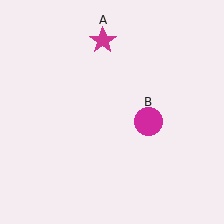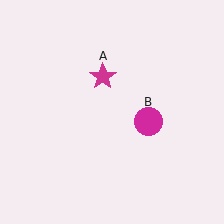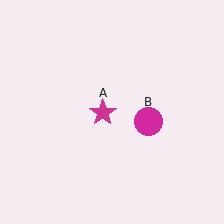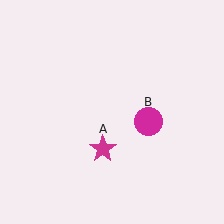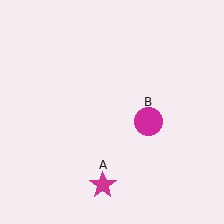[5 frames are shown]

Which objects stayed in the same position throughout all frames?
Magenta circle (object B) remained stationary.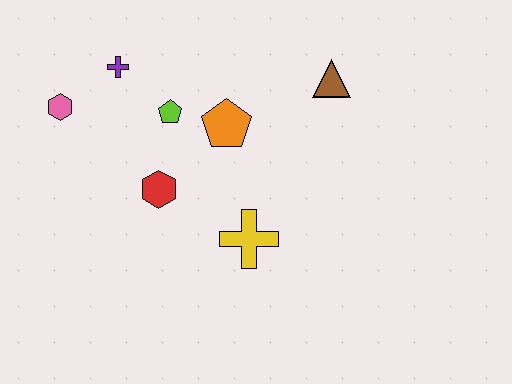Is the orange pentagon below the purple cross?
Yes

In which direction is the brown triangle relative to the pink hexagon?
The brown triangle is to the right of the pink hexagon.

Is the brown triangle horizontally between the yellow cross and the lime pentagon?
No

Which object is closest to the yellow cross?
The red hexagon is closest to the yellow cross.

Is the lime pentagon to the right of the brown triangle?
No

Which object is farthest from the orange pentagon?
The pink hexagon is farthest from the orange pentagon.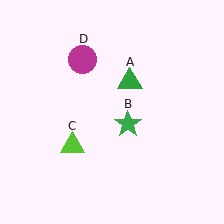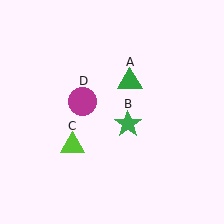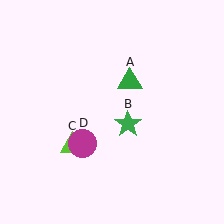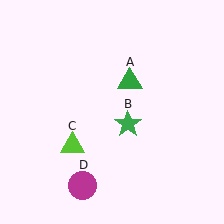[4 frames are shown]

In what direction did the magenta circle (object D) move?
The magenta circle (object D) moved down.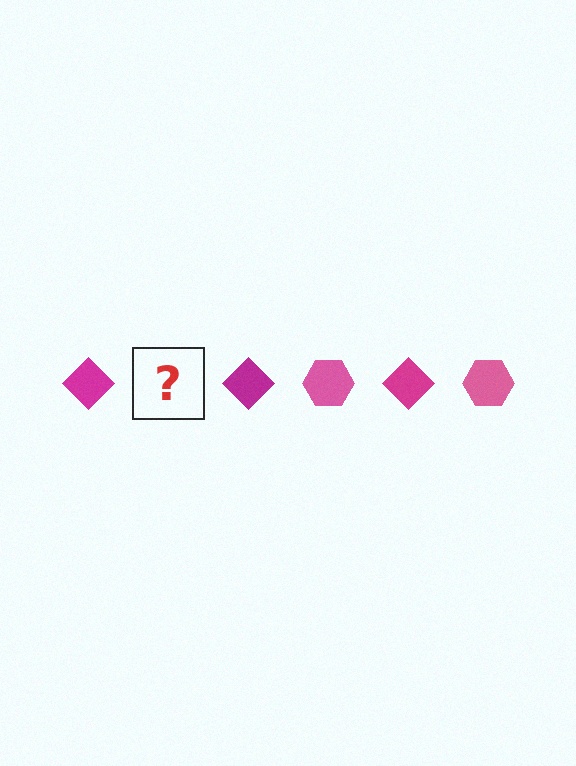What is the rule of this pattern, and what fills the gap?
The rule is that the pattern alternates between magenta diamond and pink hexagon. The gap should be filled with a pink hexagon.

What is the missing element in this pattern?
The missing element is a pink hexagon.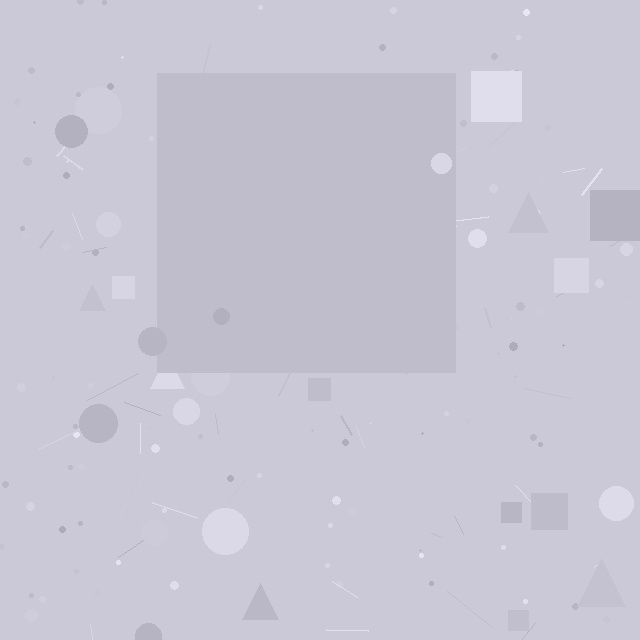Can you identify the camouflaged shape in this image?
The camouflaged shape is a square.